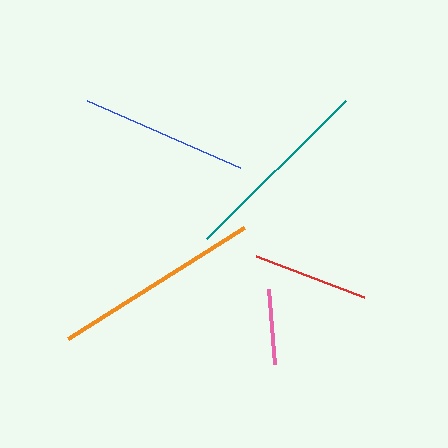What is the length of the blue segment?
The blue segment is approximately 167 pixels long.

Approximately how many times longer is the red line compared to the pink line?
The red line is approximately 1.5 times the length of the pink line.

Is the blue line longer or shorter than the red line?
The blue line is longer than the red line.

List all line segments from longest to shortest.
From longest to shortest: orange, teal, blue, red, pink.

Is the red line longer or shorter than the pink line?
The red line is longer than the pink line.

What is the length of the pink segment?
The pink segment is approximately 75 pixels long.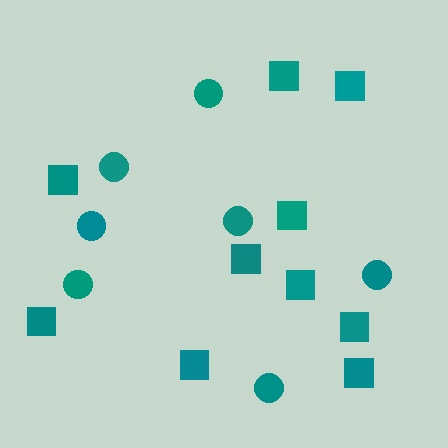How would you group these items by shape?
There are 2 groups: one group of squares (10) and one group of circles (7).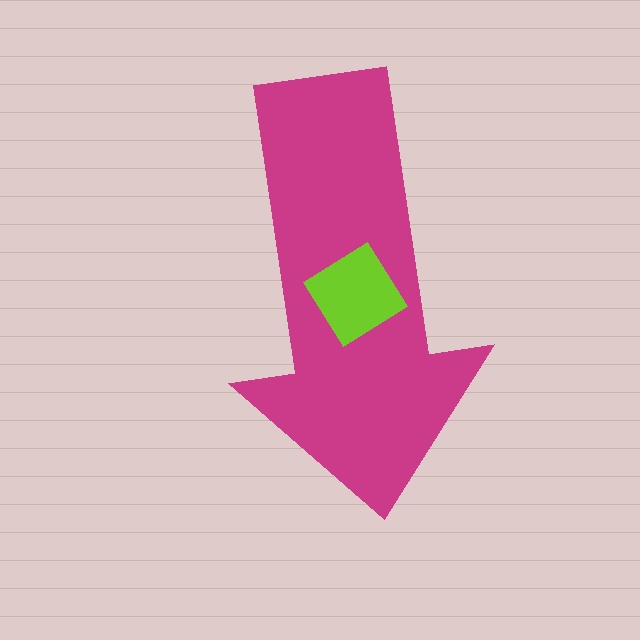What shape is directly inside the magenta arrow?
The lime diamond.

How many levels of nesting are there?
2.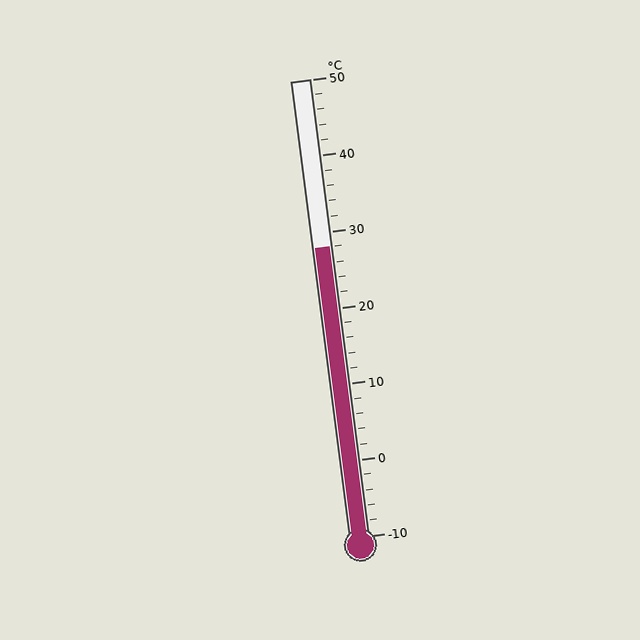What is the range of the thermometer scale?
The thermometer scale ranges from -10°C to 50°C.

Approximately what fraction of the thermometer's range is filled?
The thermometer is filled to approximately 65% of its range.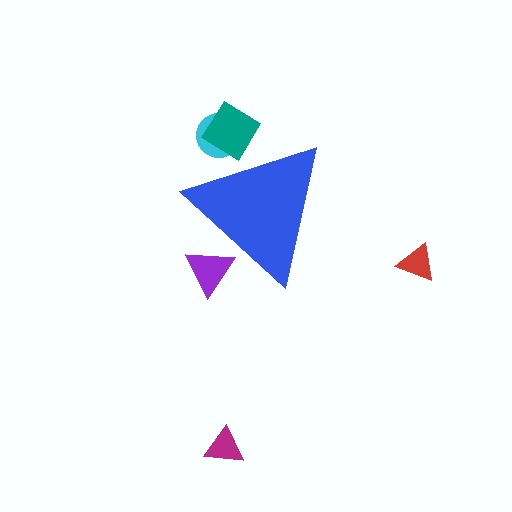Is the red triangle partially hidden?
No, the red triangle is fully visible.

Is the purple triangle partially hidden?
Yes, the purple triangle is partially hidden behind the blue triangle.